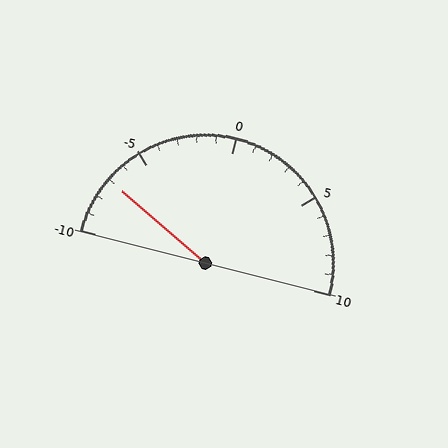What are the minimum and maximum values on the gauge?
The gauge ranges from -10 to 10.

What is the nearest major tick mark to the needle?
The nearest major tick mark is -5.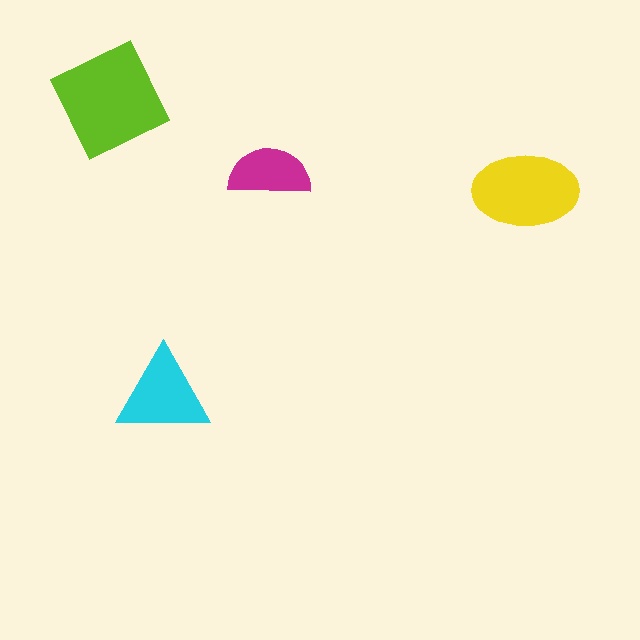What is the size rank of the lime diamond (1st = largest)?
1st.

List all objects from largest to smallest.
The lime diamond, the yellow ellipse, the cyan triangle, the magenta semicircle.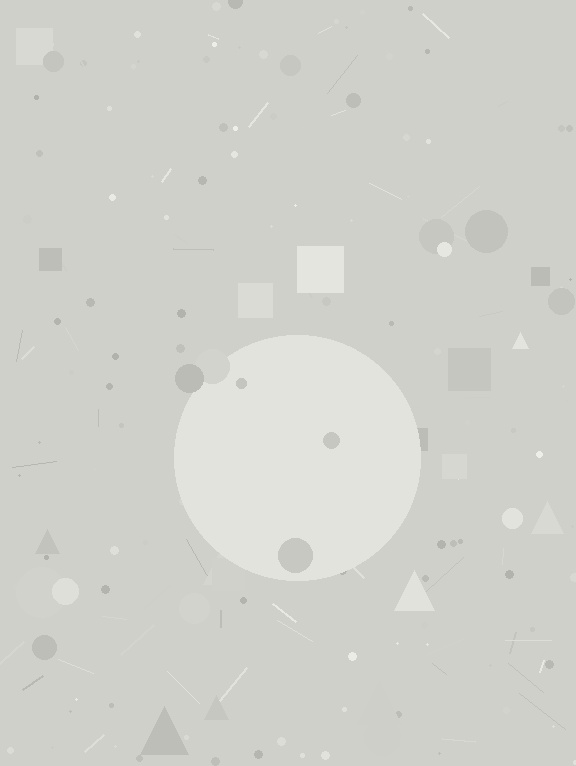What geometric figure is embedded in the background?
A circle is embedded in the background.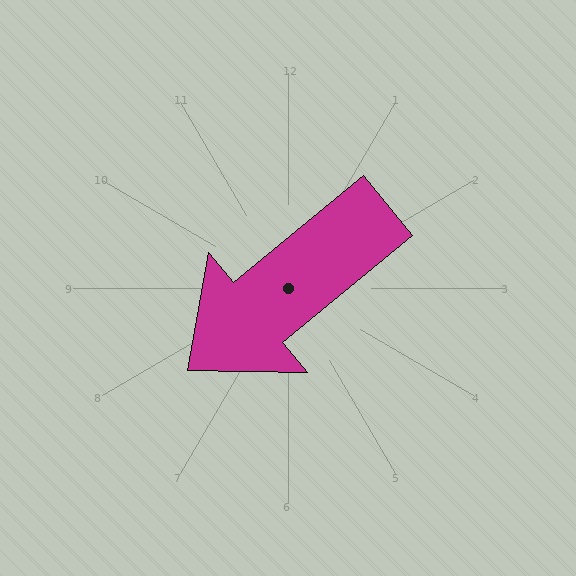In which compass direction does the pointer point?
Southwest.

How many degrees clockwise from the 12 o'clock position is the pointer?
Approximately 230 degrees.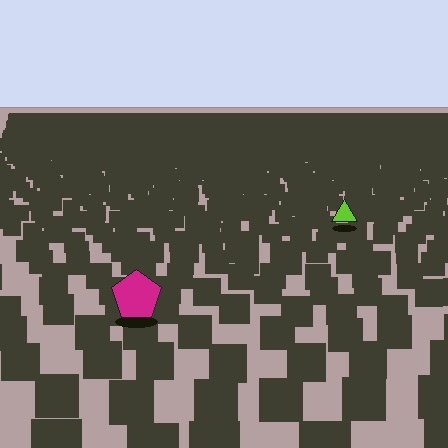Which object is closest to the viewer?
The magenta pentagon is closest. The texture marks near it are larger and more spread out.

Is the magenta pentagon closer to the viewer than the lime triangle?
Yes. The magenta pentagon is closer — you can tell from the texture gradient: the ground texture is coarser near it.